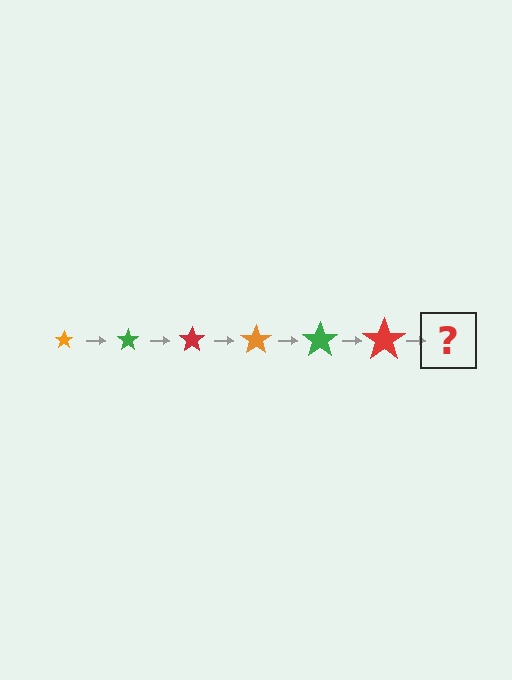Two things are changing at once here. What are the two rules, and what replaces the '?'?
The two rules are that the star grows larger each step and the color cycles through orange, green, and red. The '?' should be an orange star, larger than the previous one.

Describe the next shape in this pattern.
It should be an orange star, larger than the previous one.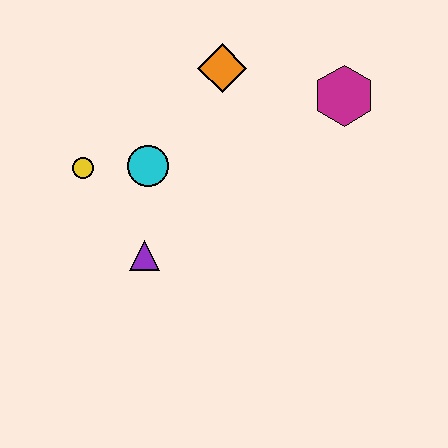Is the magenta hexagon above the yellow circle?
Yes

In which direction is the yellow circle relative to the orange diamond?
The yellow circle is to the left of the orange diamond.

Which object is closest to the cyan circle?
The yellow circle is closest to the cyan circle.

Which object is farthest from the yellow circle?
The magenta hexagon is farthest from the yellow circle.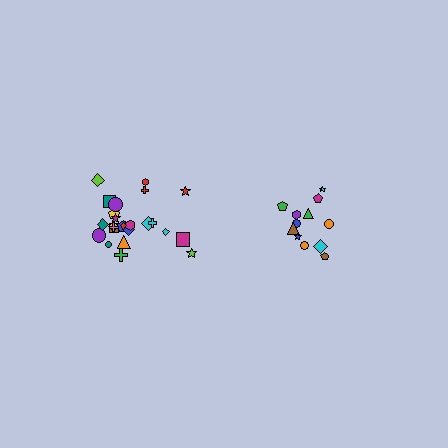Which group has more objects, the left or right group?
The left group.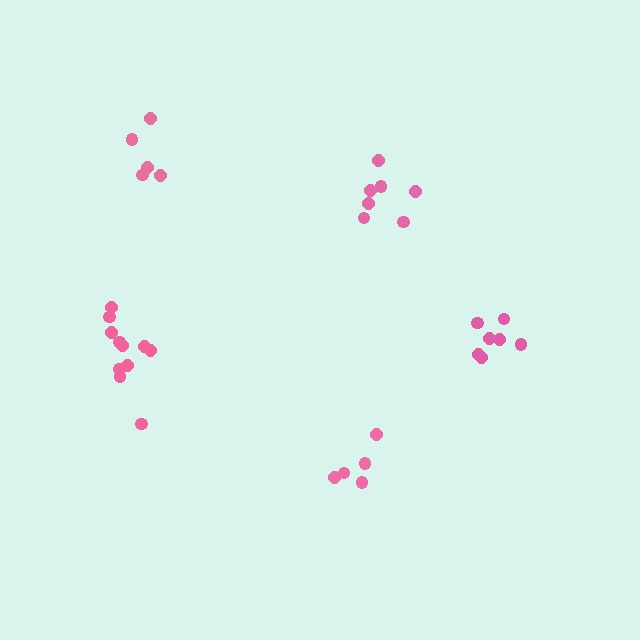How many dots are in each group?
Group 1: 7 dots, Group 2: 7 dots, Group 3: 5 dots, Group 4: 5 dots, Group 5: 11 dots (35 total).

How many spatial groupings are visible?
There are 5 spatial groupings.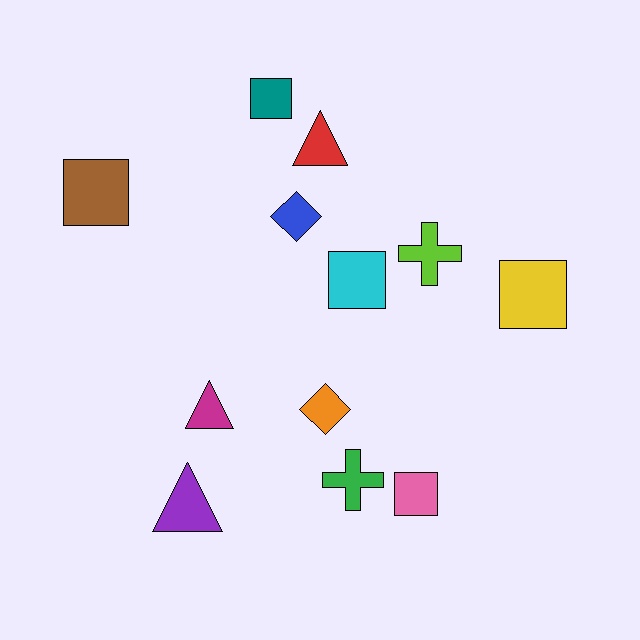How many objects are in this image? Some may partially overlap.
There are 12 objects.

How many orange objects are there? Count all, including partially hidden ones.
There is 1 orange object.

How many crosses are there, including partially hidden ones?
There are 2 crosses.